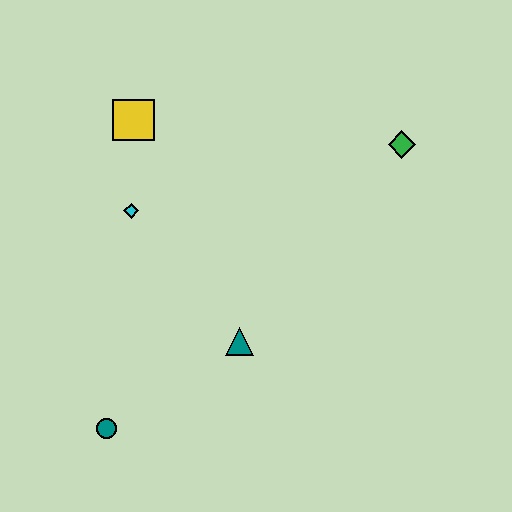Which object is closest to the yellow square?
The cyan diamond is closest to the yellow square.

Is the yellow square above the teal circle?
Yes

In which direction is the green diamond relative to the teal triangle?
The green diamond is above the teal triangle.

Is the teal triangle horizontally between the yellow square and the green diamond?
Yes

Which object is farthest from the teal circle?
The green diamond is farthest from the teal circle.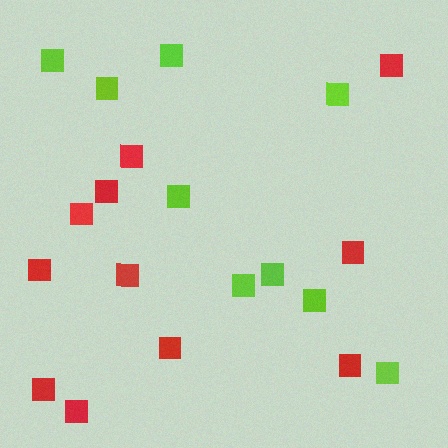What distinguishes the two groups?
There are 2 groups: one group of red squares (11) and one group of lime squares (9).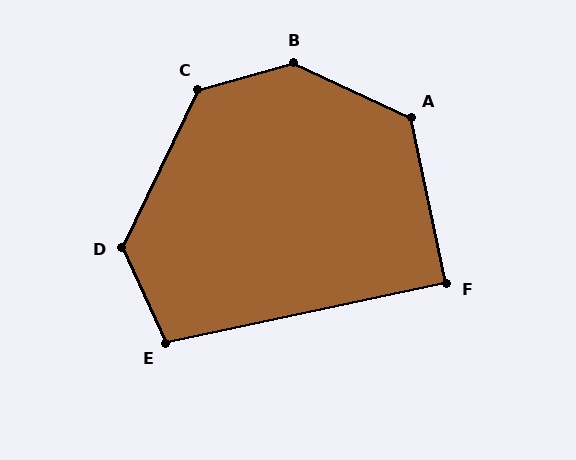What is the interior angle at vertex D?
Approximately 130 degrees (obtuse).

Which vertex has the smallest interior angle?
F, at approximately 90 degrees.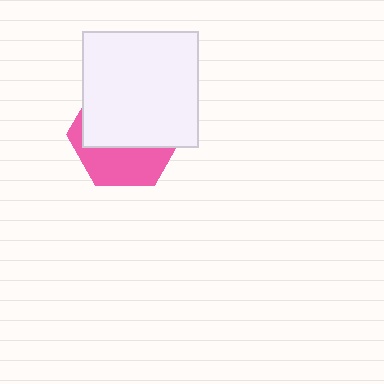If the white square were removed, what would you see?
You would see the complete pink hexagon.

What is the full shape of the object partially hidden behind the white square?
The partially hidden object is a pink hexagon.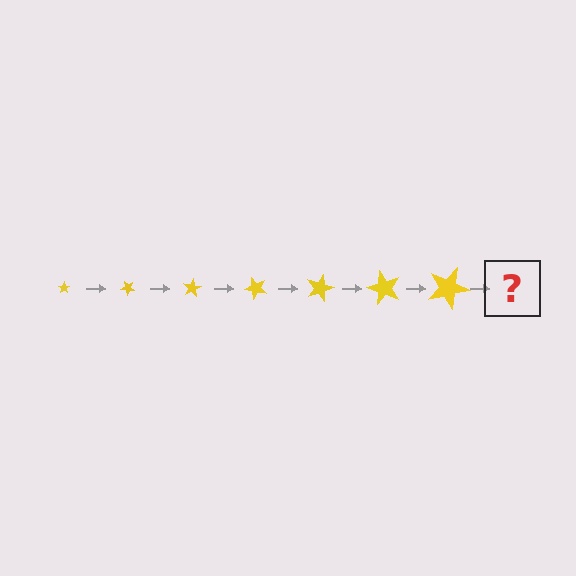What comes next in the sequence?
The next element should be a star, larger than the previous one and rotated 280 degrees from the start.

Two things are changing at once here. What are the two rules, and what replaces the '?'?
The two rules are that the star grows larger each step and it rotates 40 degrees each step. The '?' should be a star, larger than the previous one and rotated 280 degrees from the start.